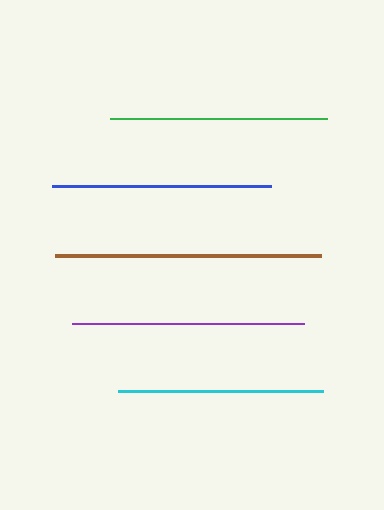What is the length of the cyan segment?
The cyan segment is approximately 204 pixels long.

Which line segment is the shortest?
The cyan line is the shortest at approximately 204 pixels.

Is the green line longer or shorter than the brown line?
The brown line is longer than the green line.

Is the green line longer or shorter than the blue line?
The blue line is longer than the green line.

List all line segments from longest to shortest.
From longest to shortest: brown, purple, blue, green, cyan.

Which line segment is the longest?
The brown line is the longest at approximately 266 pixels.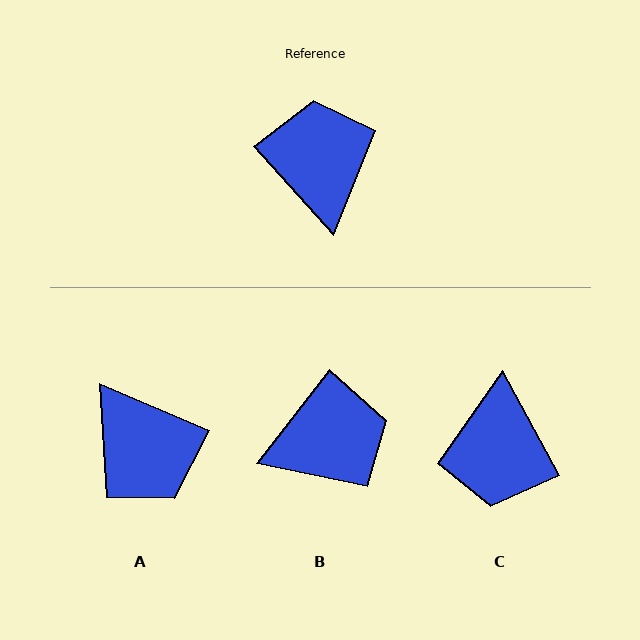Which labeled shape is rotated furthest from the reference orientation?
C, about 166 degrees away.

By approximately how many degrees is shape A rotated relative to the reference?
Approximately 155 degrees clockwise.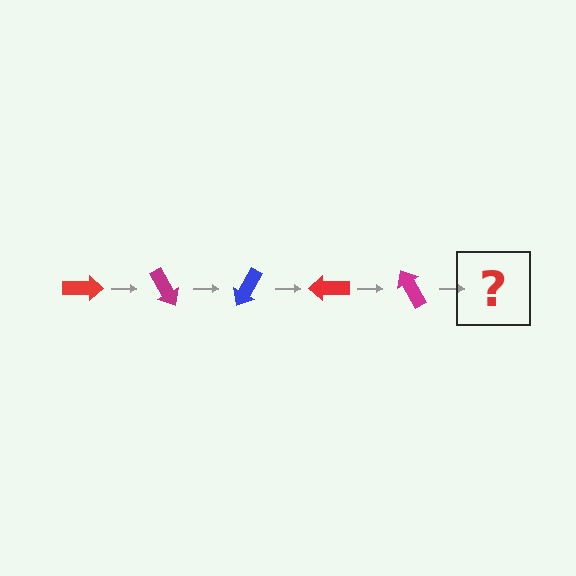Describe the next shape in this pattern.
It should be a blue arrow, rotated 300 degrees from the start.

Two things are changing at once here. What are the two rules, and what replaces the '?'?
The two rules are that it rotates 60 degrees each step and the color cycles through red, magenta, and blue. The '?' should be a blue arrow, rotated 300 degrees from the start.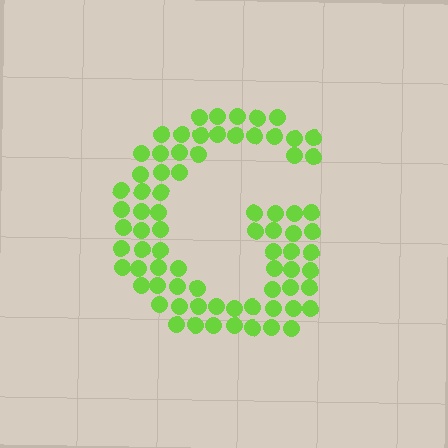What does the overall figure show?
The overall figure shows the letter G.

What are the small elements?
The small elements are circles.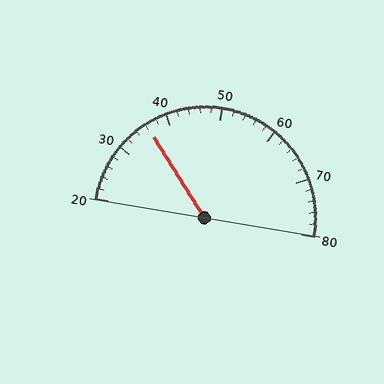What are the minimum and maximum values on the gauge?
The gauge ranges from 20 to 80.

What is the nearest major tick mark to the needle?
The nearest major tick mark is 40.